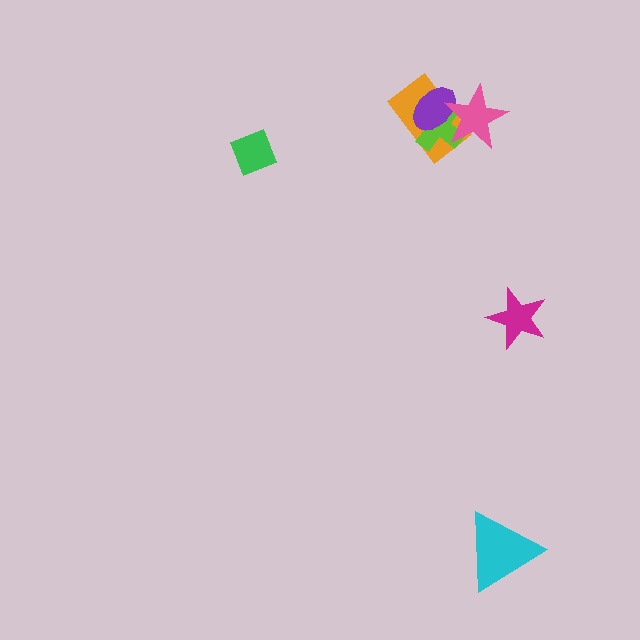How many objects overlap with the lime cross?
3 objects overlap with the lime cross.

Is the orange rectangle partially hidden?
Yes, it is partially covered by another shape.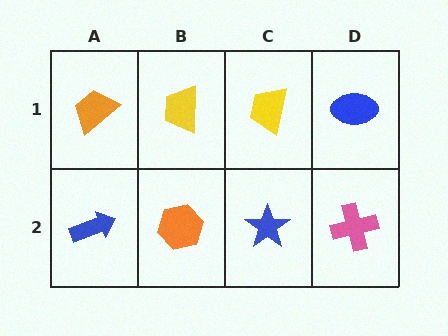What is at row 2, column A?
A blue arrow.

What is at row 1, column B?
A yellow trapezoid.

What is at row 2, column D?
A pink cross.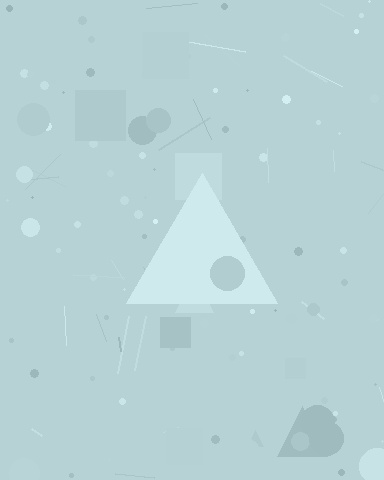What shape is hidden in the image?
A triangle is hidden in the image.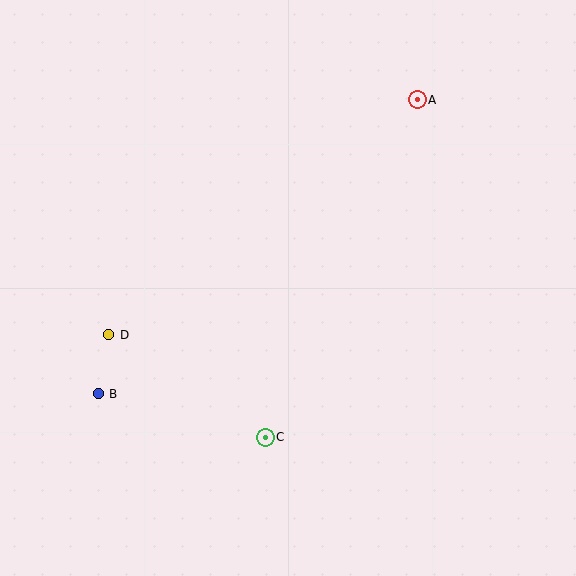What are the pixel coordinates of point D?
Point D is at (109, 335).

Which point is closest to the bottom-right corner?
Point C is closest to the bottom-right corner.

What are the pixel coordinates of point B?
Point B is at (98, 394).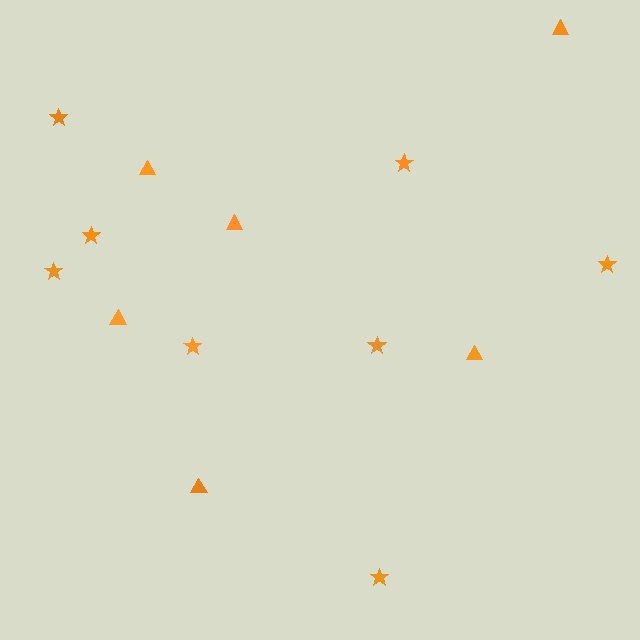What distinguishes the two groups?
There are 2 groups: one group of stars (8) and one group of triangles (6).